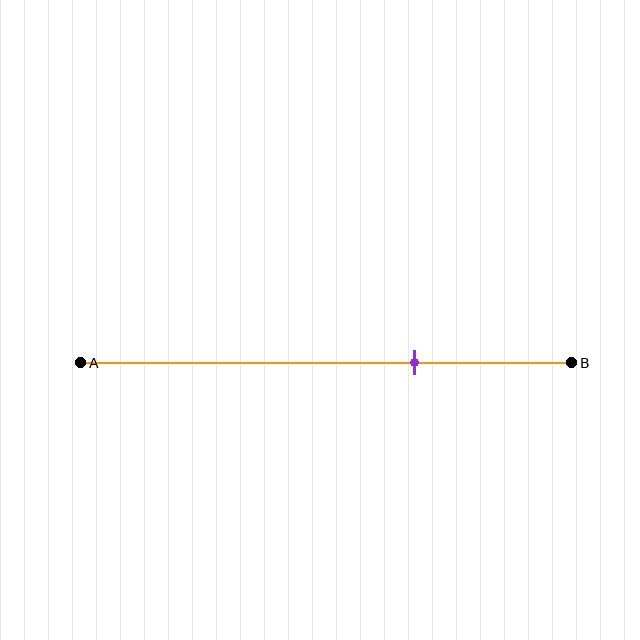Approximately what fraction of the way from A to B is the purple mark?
The purple mark is approximately 70% of the way from A to B.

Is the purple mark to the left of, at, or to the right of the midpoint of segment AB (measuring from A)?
The purple mark is to the right of the midpoint of segment AB.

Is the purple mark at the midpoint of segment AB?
No, the mark is at about 70% from A, not at the 50% midpoint.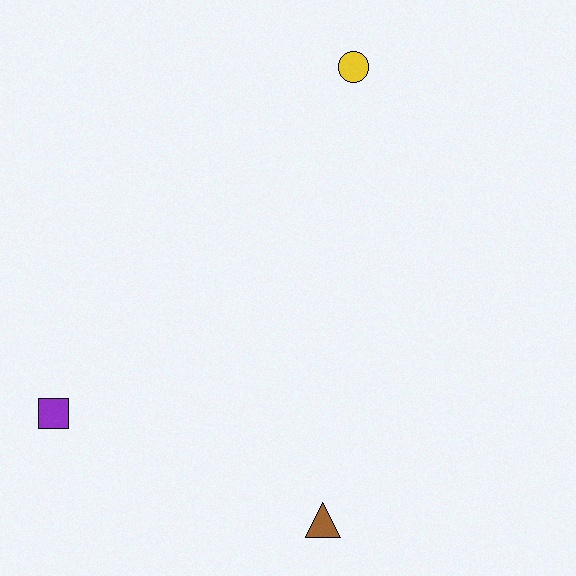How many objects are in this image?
There are 3 objects.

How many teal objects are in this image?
There are no teal objects.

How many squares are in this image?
There is 1 square.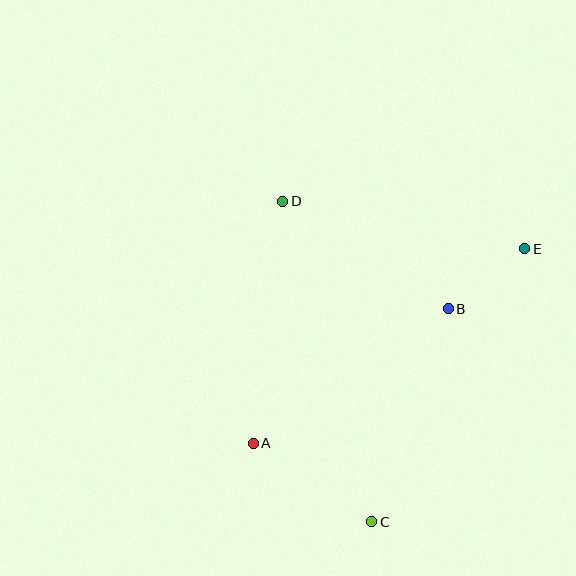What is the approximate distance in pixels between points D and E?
The distance between D and E is approximately 247 pixels.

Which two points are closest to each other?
Points B and E are closest to each other.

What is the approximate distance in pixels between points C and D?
The distance between C and D is approximately 332 pixels.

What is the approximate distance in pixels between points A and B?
The distance between A and B is approximately 237 pixels.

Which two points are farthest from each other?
Points A and E are farthest from each other.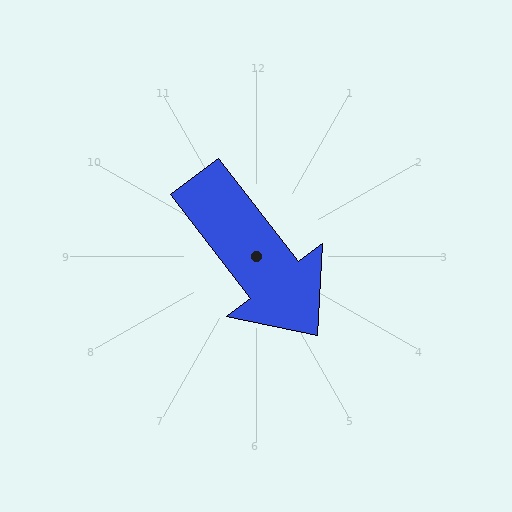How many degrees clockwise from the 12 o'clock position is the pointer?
Approximately 142 degrees.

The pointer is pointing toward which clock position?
Roughly 5 o'clock.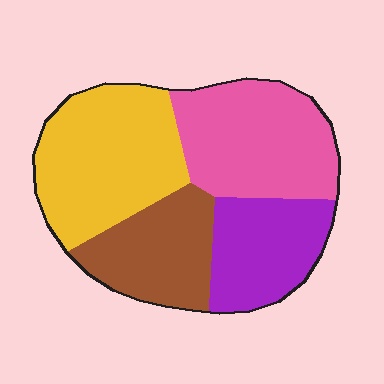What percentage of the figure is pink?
Pink covers roughly 30% of the figure.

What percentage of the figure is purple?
Purple covers around 20% of the figure.